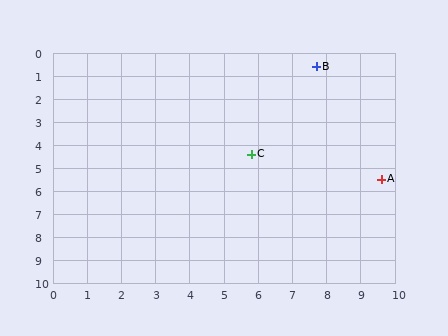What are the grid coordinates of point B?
Point B is at approximately (7.7, 0.6).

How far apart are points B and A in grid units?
Points B and A are about 5.3 grid units apart.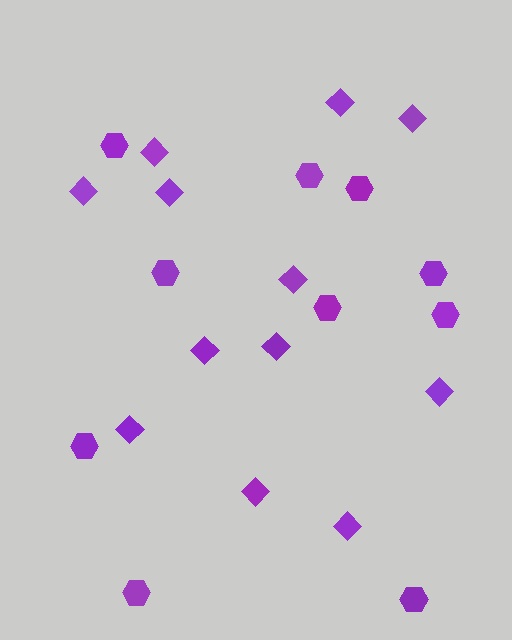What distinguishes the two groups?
There are 2 groups: one group of hexagons (10) and one group of diamonds (12).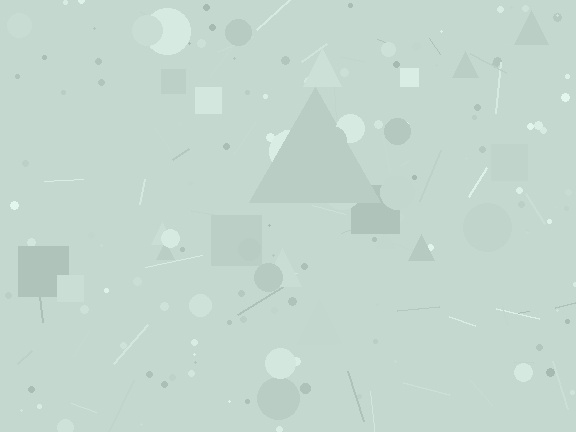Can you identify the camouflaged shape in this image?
The camouflaged shape is a triangle.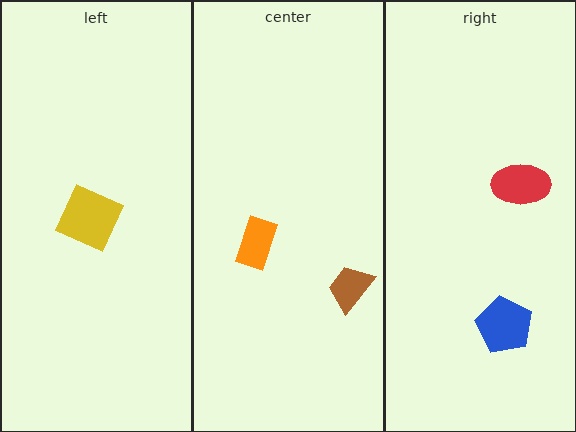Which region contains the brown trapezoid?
The center region.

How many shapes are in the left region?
1.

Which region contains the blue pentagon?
The right region.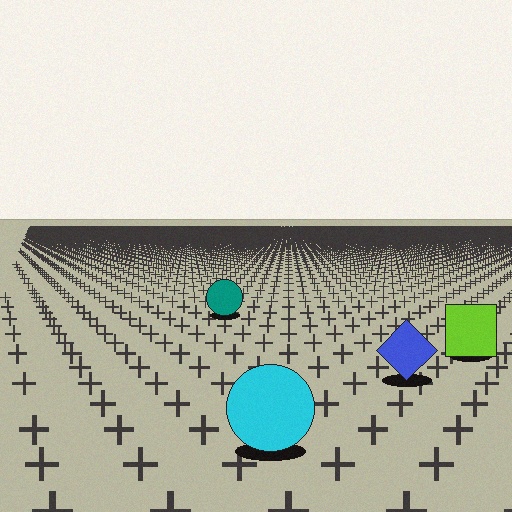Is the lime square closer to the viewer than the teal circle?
Yes. The lime square is closer — you can tell from the texture gradient: the ground texture is coarser near it.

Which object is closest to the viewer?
The cyan circle is closest. The texture marks near it are larger and more spread out.